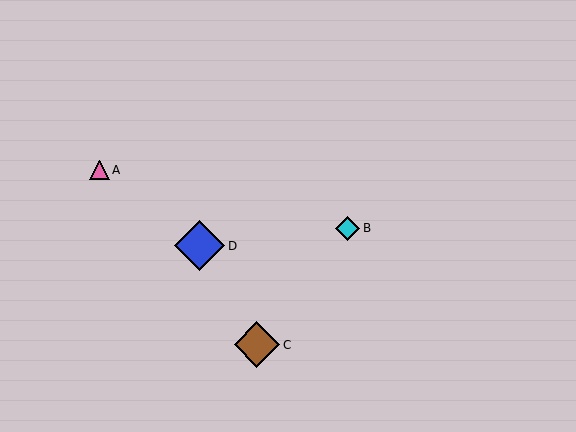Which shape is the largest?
The blue diamond (labeled D) is the largest.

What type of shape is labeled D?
Shape D is a blue diamond.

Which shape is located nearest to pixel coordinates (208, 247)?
The blue diamond (labeled D) at (200, 246) is nearest to that location.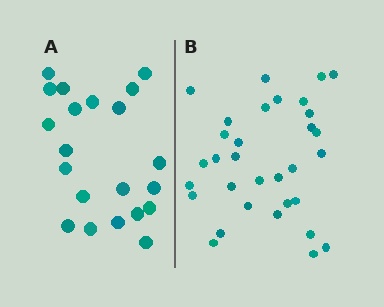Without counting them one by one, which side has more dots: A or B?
Region B (the right region) has more dots.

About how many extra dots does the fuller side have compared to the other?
Region B has roughly 12 or so more dots than region A.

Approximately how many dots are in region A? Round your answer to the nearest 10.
About 20 dots. (The exact count is 21, which rounds to 20.)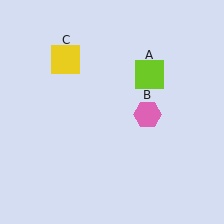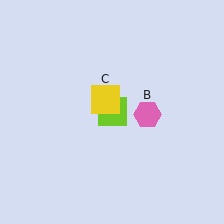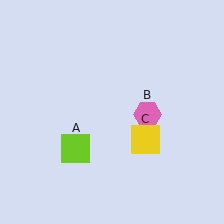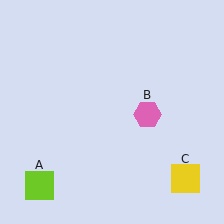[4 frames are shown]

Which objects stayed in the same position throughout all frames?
Pink hexagon (object B) remained stationary.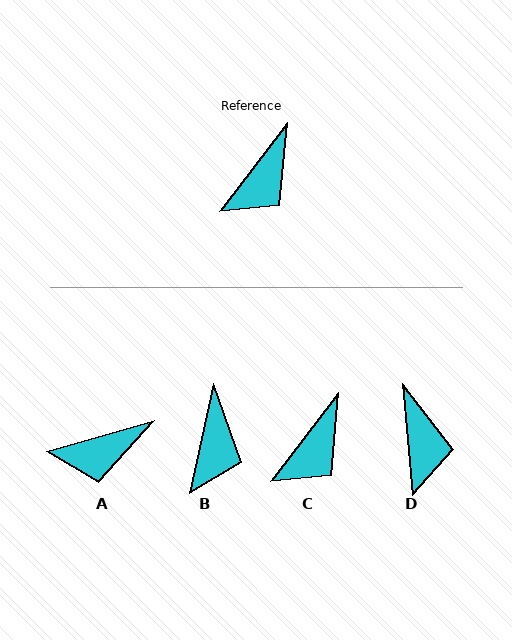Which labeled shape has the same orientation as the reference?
C.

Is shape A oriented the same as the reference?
No, it is off by about 37 degrees.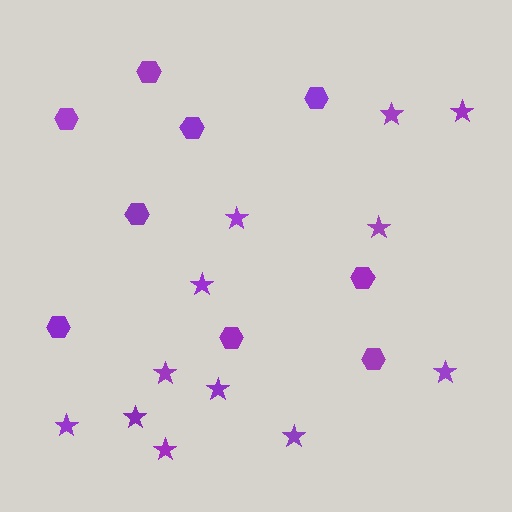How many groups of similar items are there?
There are 2 groups: one group of stars (12) and one group of hexagons (9).